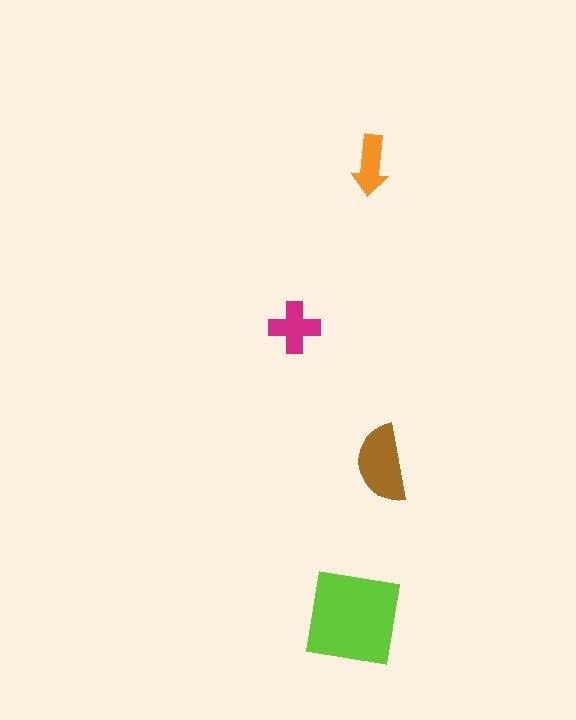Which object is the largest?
The lime square.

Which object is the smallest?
The orange arrow.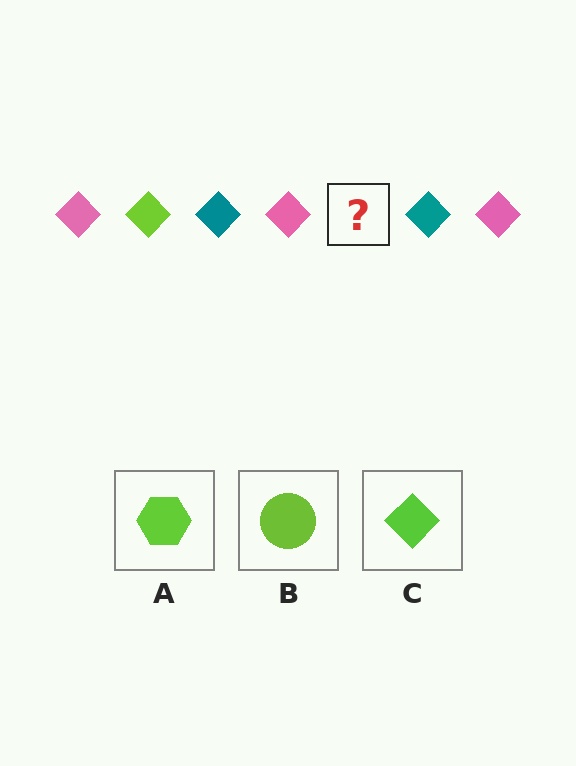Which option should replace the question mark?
Option C.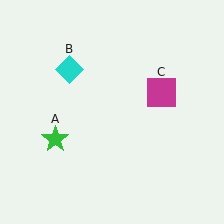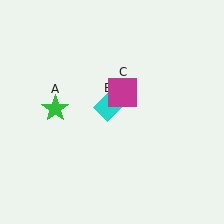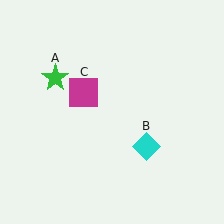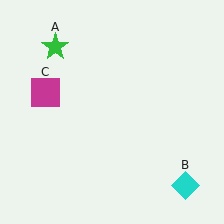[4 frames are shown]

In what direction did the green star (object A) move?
The green star (object A) moved up.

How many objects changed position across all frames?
3 objects changed position: green star (object A), cyan diamond (object B), magenta square (object C).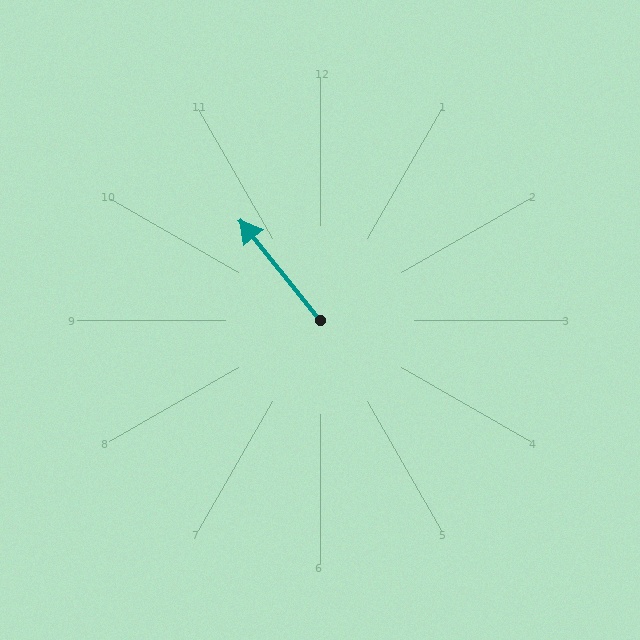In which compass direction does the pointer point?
Northwest.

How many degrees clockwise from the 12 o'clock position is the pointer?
Approximately 321 degrees.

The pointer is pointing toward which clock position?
Roughly 11 o'clock.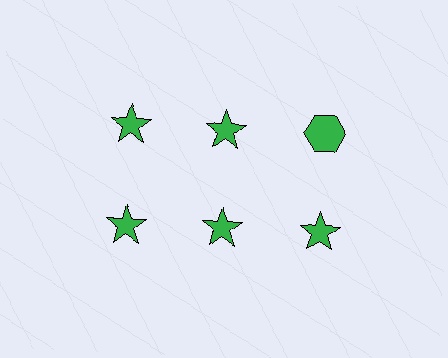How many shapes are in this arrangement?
There are 6 shapes arranged in a grid pattern.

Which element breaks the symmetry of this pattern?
The green hexagon in the top row, center column breaks the symmetry. All other shapes are green stars.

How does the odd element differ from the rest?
It has a different shape: hexagon instead of star.